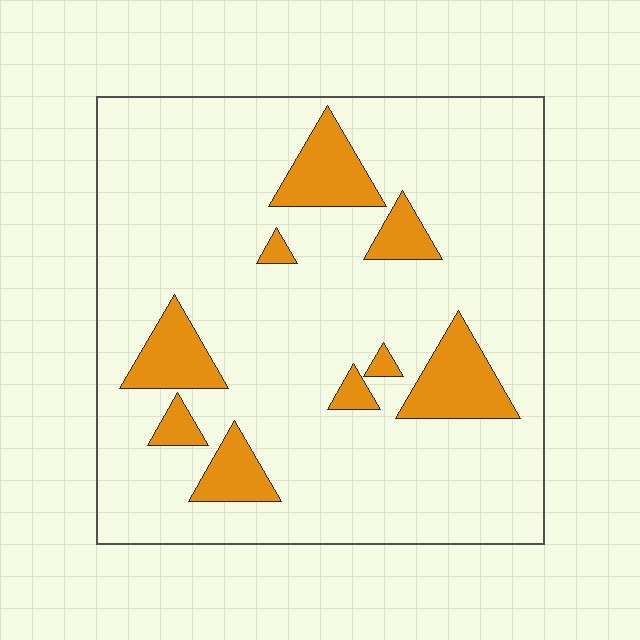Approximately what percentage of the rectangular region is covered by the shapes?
Approximately 15%.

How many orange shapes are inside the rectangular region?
9.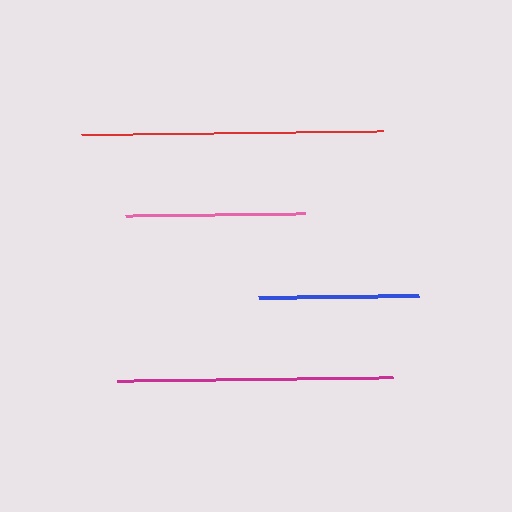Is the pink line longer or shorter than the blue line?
The pink line is longer than the blue line.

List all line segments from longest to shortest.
From longest to shortest: red, magenta, pink, blue.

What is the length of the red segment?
The red segment is approximately 302 pixels long.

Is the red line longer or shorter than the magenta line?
The red line is longer than the magenta line.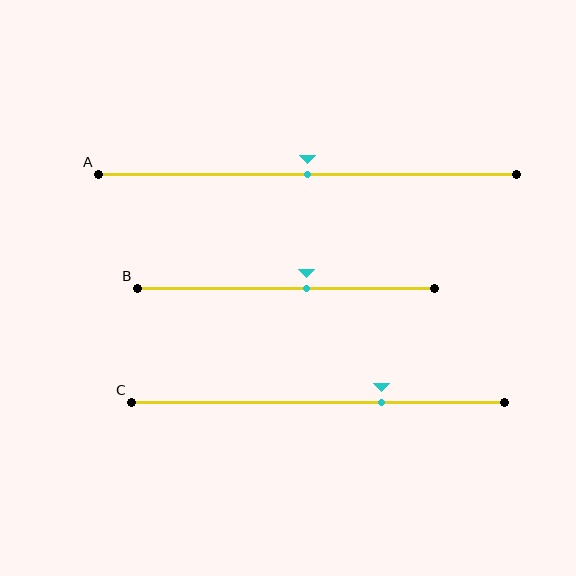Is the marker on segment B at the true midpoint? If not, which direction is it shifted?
No, the marker on segment B is shifted to the right by about 7% of the segment length.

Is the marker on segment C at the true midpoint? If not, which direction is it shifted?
No, the marker on segment C is shifted to the right by about 17% of the segment length.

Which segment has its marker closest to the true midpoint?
Segment A has its marker closest to the true midpoint.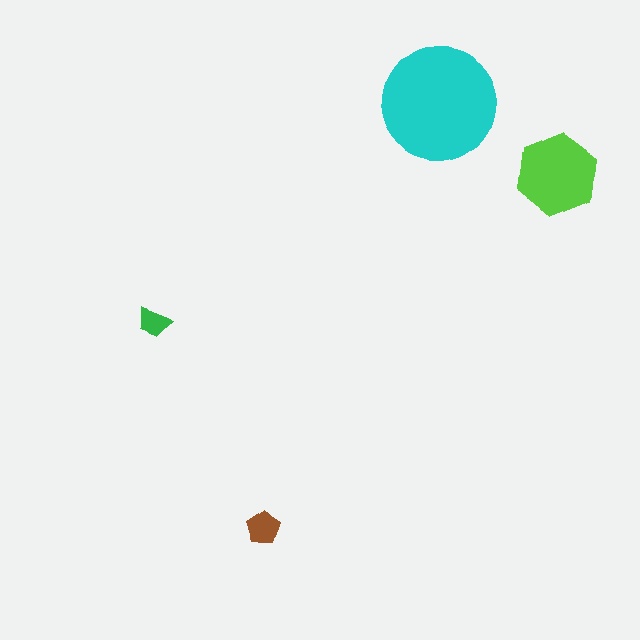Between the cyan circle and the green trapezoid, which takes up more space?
The cyan circle.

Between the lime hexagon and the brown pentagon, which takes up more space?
The lime hexagon.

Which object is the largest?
The cyan circle.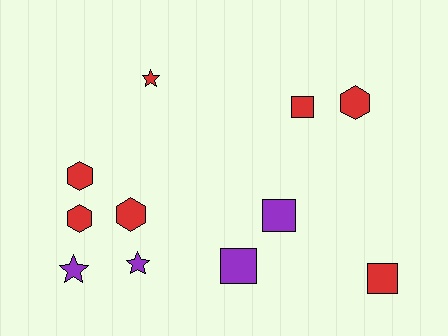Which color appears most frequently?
Red, with 7 objects.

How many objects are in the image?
There are 11 objects.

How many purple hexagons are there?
There are no purple hexagons.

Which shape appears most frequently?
Square, with 4 objects.